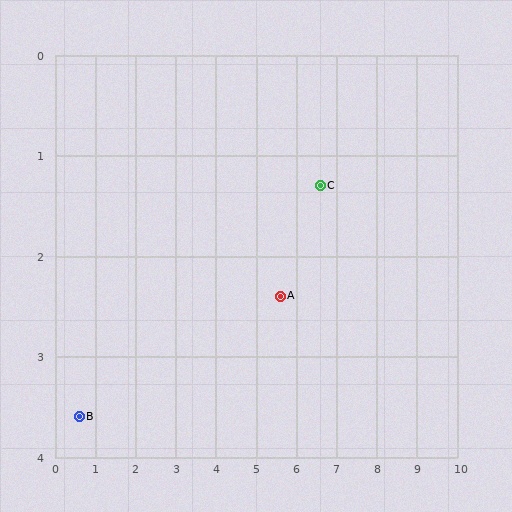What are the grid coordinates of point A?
Point A is at approximately (5.6, 2.4).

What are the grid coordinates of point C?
Point C is at approximately (6.6, 1.3).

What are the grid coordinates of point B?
Point B is at approximately (0.6, 3.6).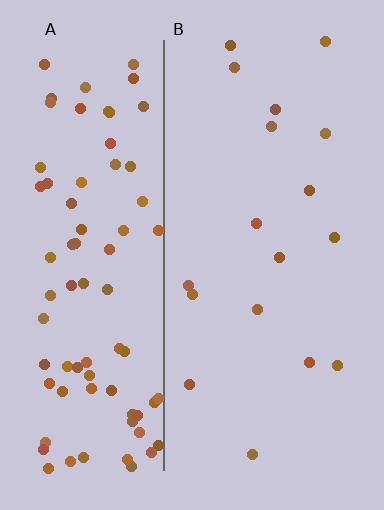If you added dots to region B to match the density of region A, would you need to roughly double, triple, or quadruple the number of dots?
Approximately quadruple.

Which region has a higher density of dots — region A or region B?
A (the left).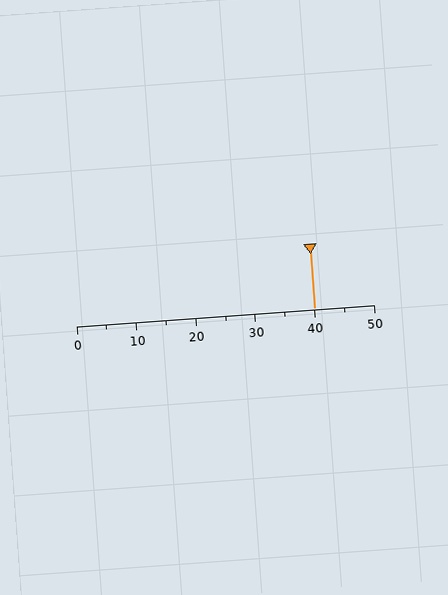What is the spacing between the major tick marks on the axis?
The major ticks are spaced 10 apart.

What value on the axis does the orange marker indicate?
The marker indicates approximately 40.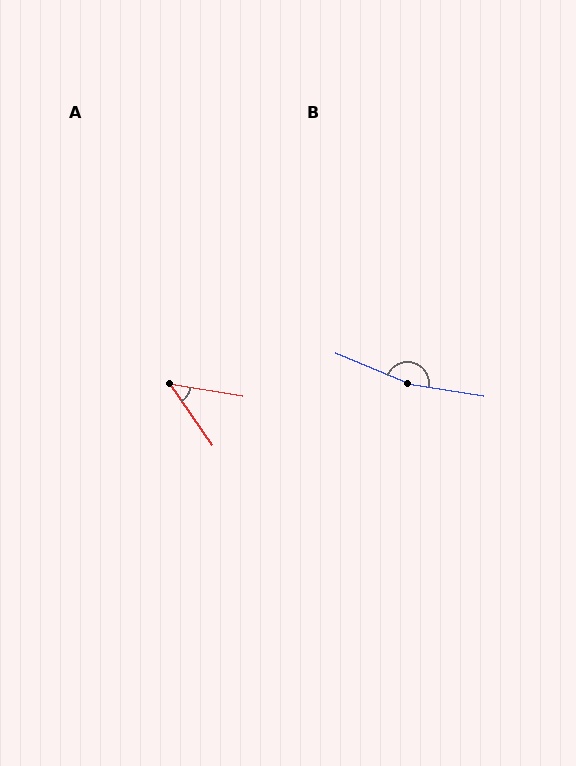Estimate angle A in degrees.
Approximately 46 degrees.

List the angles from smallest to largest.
A (46°), B (167°).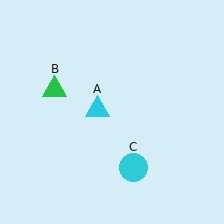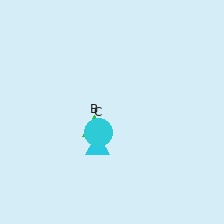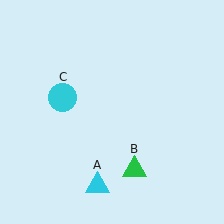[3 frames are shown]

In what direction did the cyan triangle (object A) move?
The cyan triangle (object A) moved down.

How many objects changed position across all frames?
3 objects changed position: cyan triangle (object A), green triangle (object B), cyan circle (object C).